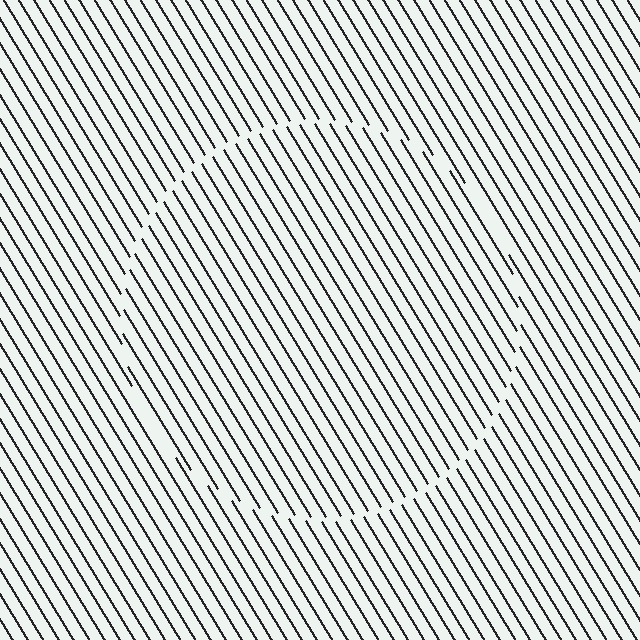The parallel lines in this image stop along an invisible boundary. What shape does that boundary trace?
An illusory circle. The interior of the shape contains the same grating, shifted by half a period — the contour is defined by the phase discontinuity where line-ends from the inner and outer gratings abut.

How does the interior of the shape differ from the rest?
The interior of the shape contains the same grating, shifted by half a period — the contour is defined by the phase discontinuity where line-ends from the inner and outer gratings abut.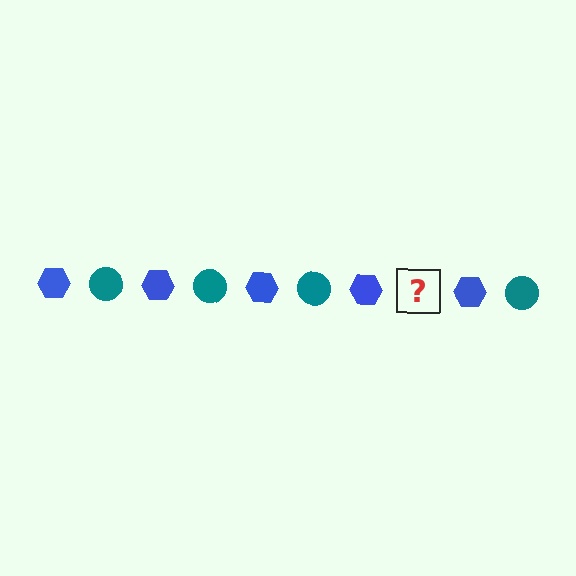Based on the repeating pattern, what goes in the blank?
The blank should be a teal circle.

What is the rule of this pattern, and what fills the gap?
The rule is that the pattern alternates between blue hexagon and teal circle. The gap should be filled with a teal circle.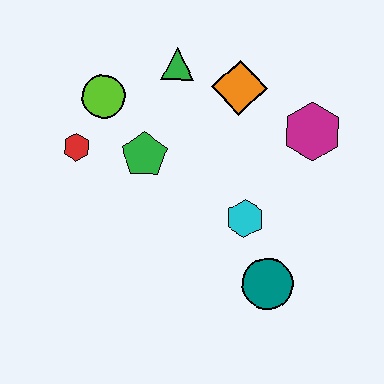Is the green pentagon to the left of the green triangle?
Yes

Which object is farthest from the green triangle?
The teal circle is farthest from the green triangle.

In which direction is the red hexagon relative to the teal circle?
The red hexagon is to the left of the teal circle.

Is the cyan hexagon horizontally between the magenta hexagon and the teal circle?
No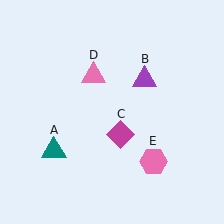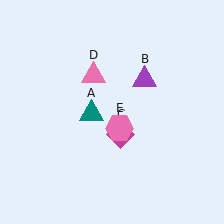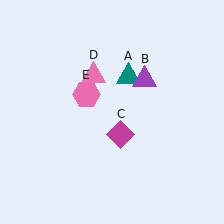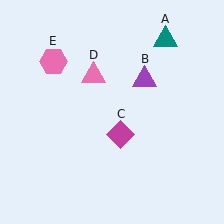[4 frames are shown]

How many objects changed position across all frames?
2 objects changed position: teal triangle (object A), pink hexagon (object E).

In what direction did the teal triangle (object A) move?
The teal triangle (object A) moved up and to the right.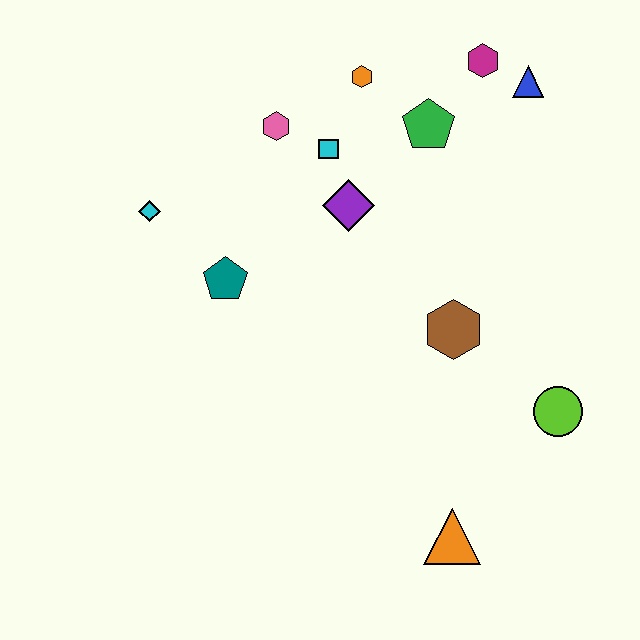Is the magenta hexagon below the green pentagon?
No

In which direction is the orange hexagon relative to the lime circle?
The orange hexagon is above the lime circle.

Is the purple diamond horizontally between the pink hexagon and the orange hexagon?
Yes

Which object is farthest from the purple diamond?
The orange triangle is farthest from the purple diamond.